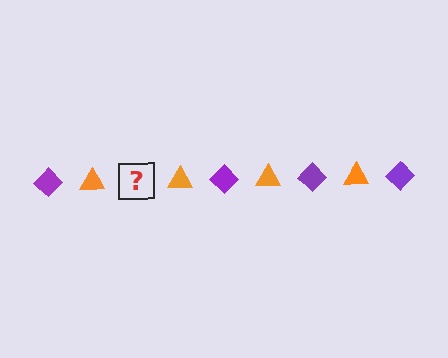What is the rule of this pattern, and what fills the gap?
The rule is that the pattern alternates between purple diamond and orange triangle. The gap should be filled with a purple diamond.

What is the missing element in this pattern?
The missing element is a purple diamond.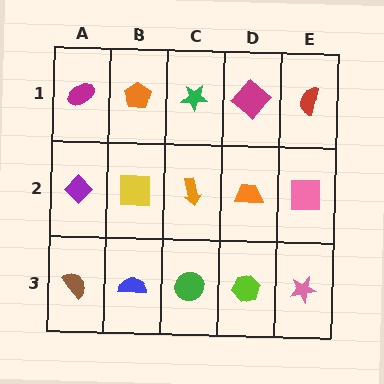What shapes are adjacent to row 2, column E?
A red semicircle (row 1, column E), a pink star (row 3, column E), an orange trapezoid (row 2, column D).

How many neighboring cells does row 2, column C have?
4.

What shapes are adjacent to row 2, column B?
An orange pentagon (row 1, column B), a blue semicircle (row 3, column B), a purple diamond (row 2, column A), an orange arrow (row 2, column C).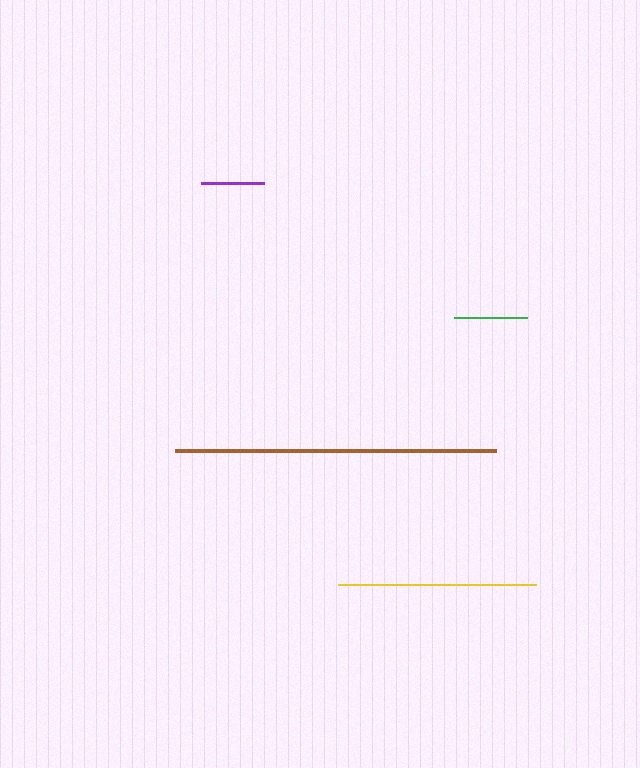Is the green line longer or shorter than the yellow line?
The yellow line is longer than the green line.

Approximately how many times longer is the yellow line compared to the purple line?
The yellow line is approximately 3.2 times the length of the purple line.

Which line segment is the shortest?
The purple line is the shortest at approximately 63 pixels.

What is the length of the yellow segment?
The yellow segment is approximately 198 pixels long.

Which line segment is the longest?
The brown line is the longest at approximately 321 pixels.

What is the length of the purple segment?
The purple segment is approximately 63 pixels long.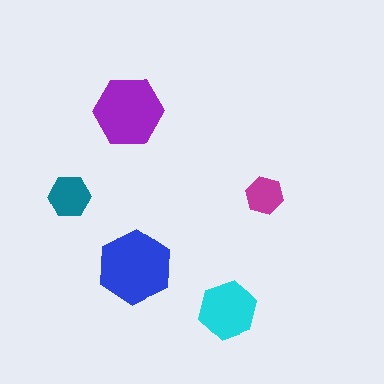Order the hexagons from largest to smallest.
the blue one, the purple one, the cyan one, the teal one, the magenta one.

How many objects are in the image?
There are 5 objects in the image.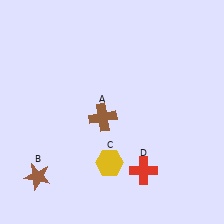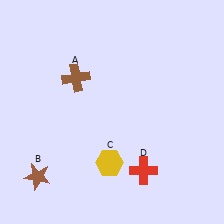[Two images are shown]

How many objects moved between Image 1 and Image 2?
1 object moved between the two images.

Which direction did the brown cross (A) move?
The brown cross (A) moved up.